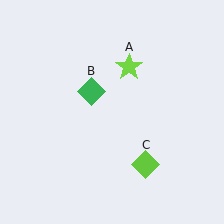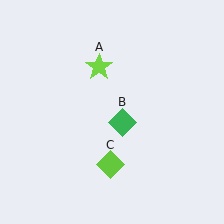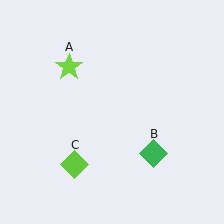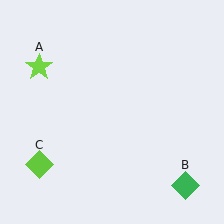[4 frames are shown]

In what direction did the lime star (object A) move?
The lime star (object A) moved left.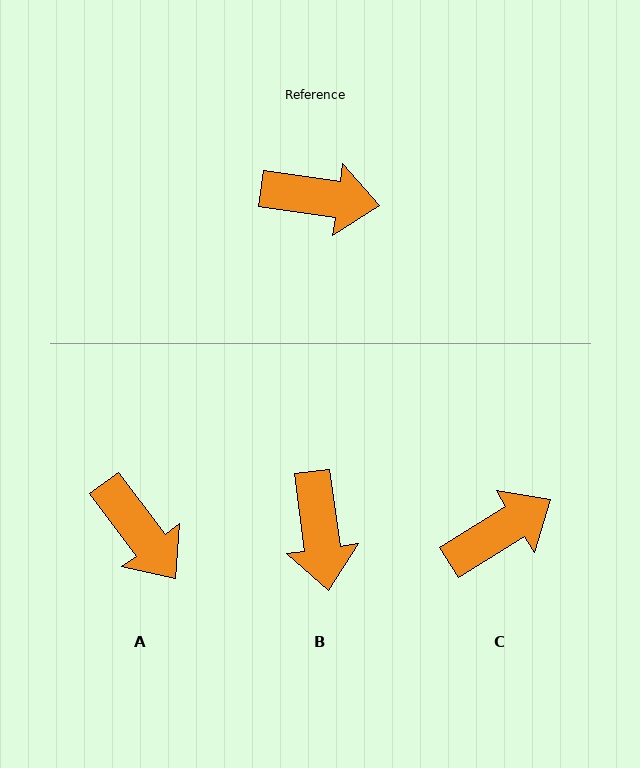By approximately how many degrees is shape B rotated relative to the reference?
Approximately 74 degrees clockwise.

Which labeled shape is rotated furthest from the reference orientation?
B, about 74 degrees away.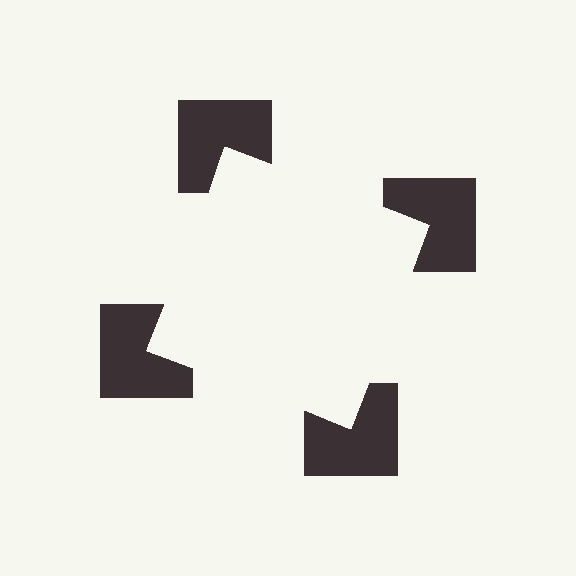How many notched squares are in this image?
There are 4 — one at each vertex of the illusory square.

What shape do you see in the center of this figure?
An illusory square — its edges are inferred from the aligned wedge cuts in the notched squares, not physically drawn.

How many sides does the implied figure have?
4 sides.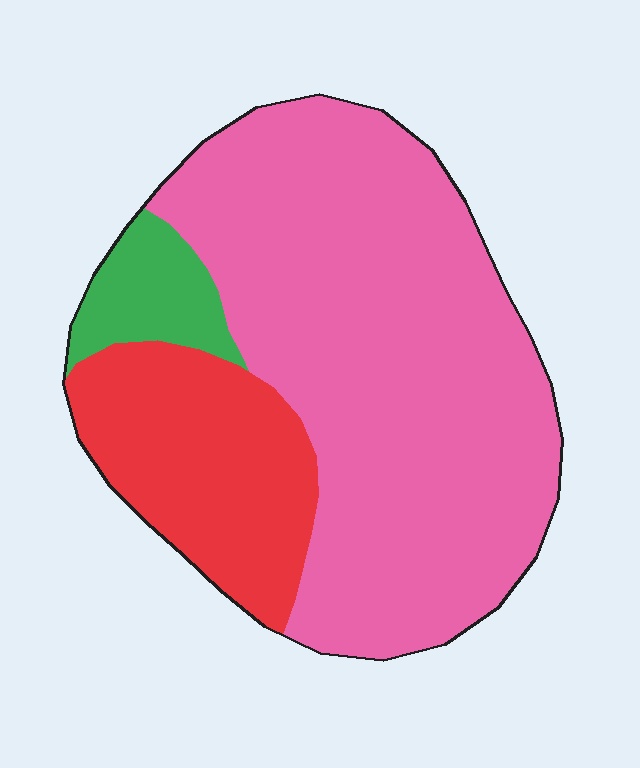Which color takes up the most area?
Pink, at roughly 70%.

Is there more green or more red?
Red.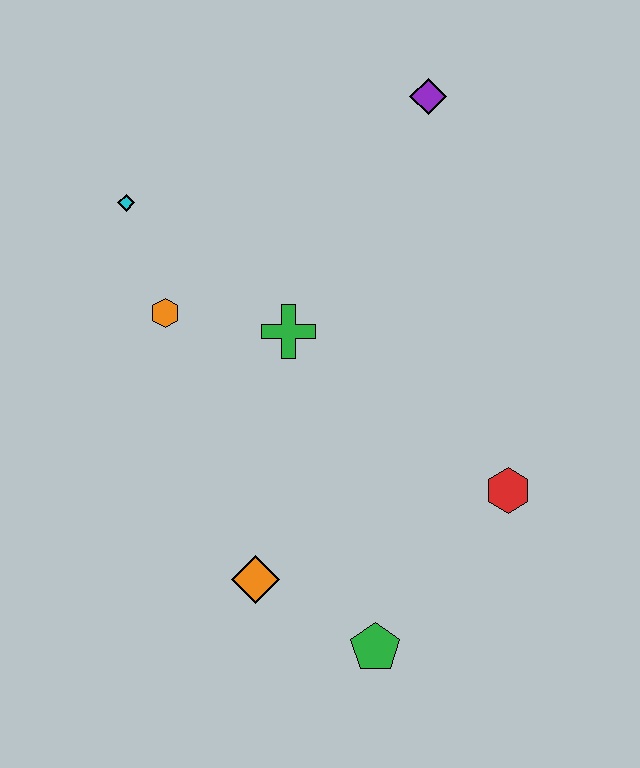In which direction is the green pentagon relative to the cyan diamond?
The green pentagon is below the cyan diamond.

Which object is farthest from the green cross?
The green pentagon is farthest from the green cross.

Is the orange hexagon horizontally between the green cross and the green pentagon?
No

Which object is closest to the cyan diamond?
The orange hexagon is closest to the cyan diamond.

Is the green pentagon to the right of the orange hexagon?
Yes